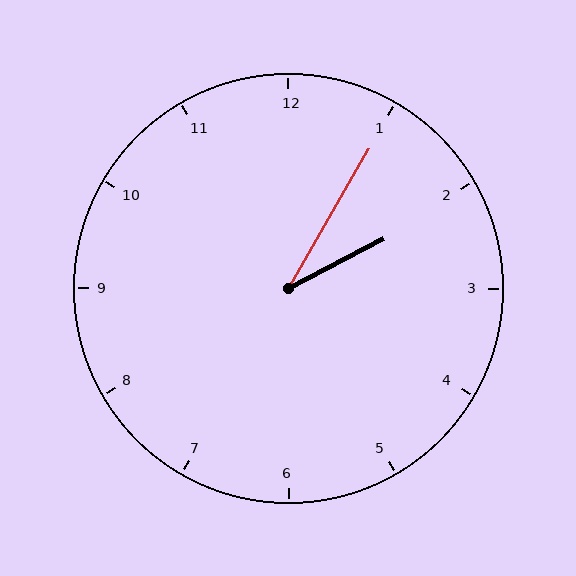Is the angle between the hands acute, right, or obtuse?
It is acute.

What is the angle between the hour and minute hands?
Approximately 32 degrees.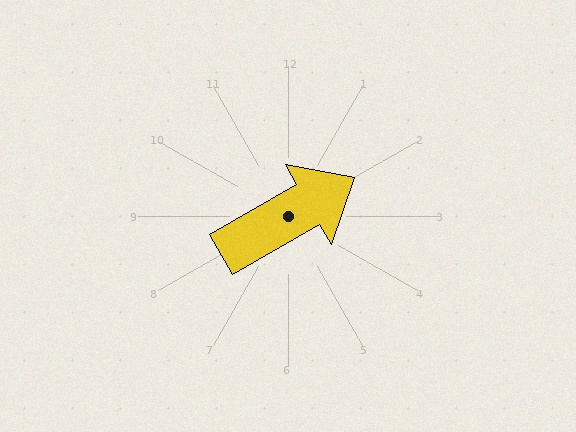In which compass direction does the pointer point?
Northeast.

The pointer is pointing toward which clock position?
Roughly 2 o'clock.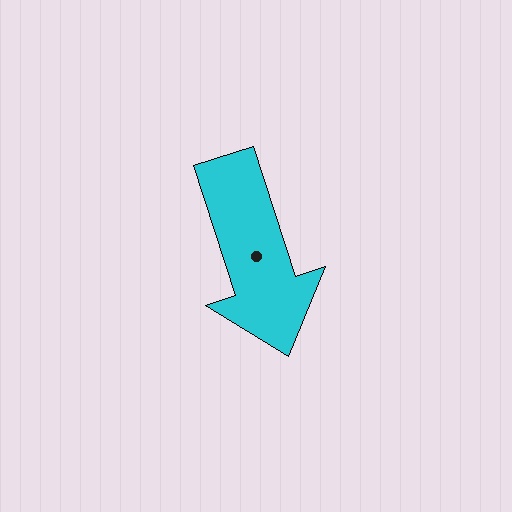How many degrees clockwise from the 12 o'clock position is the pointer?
Approximately 162 degrees.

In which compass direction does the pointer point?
South.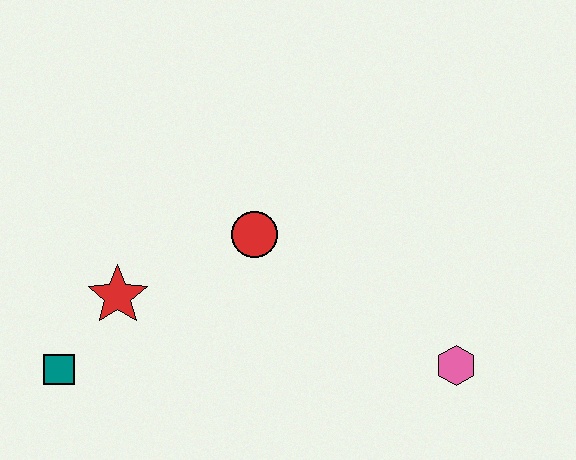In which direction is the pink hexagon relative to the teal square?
The pink hexagon is to the right of the teal square.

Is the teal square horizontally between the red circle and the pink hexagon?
No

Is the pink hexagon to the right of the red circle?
Yes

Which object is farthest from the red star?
The pink hexagon is farthest from the red star.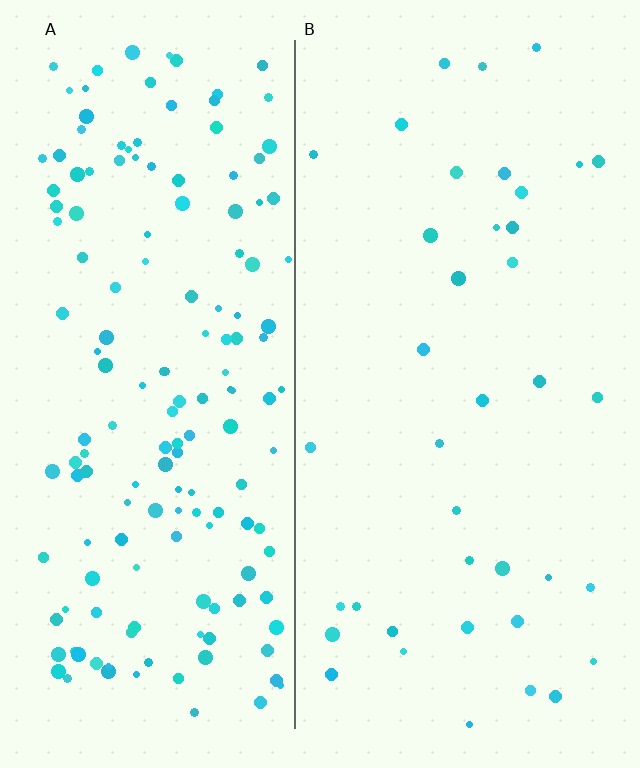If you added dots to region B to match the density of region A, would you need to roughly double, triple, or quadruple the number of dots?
Approximately quadruple.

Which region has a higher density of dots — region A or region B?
A (the left).